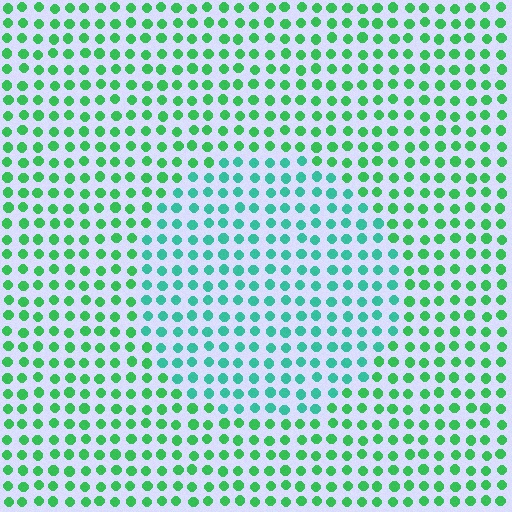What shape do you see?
I see a circle.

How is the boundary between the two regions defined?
The boundary is defined purely by a slight shift in hue (about 32 degrees). Spacing, size, and orientation are identical on both sides.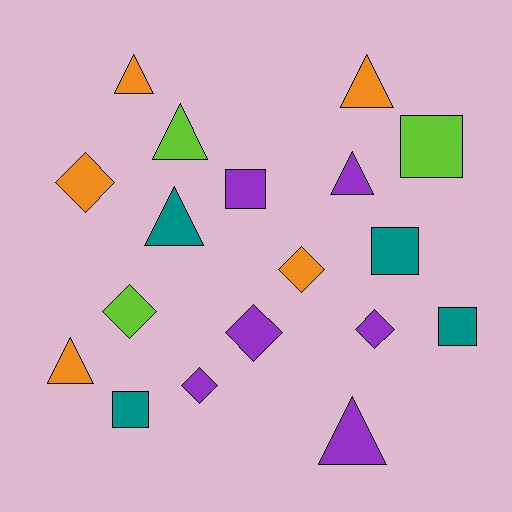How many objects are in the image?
There are 18 objects.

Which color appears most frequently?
Purple, with 6 objects.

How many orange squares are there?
There are no orange squares.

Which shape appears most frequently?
Triangle, with 7 objects.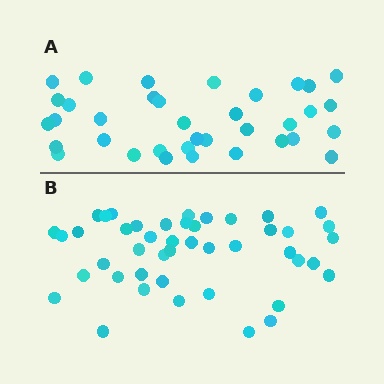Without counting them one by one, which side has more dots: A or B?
Region B (the bottom region) has more dots.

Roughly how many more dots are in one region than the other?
Region B has roughly 8 or so more dots than region A.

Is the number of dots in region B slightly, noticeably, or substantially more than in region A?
Region B has noticeably more, but not dramatically so. The ratio is roughly 1.2 to 1.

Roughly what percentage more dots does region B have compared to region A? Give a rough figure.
About 25% more.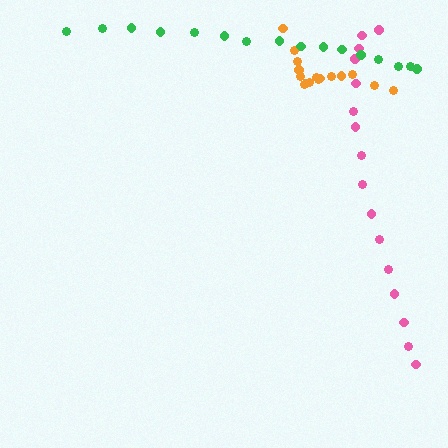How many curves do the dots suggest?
There are 3 distinct paths.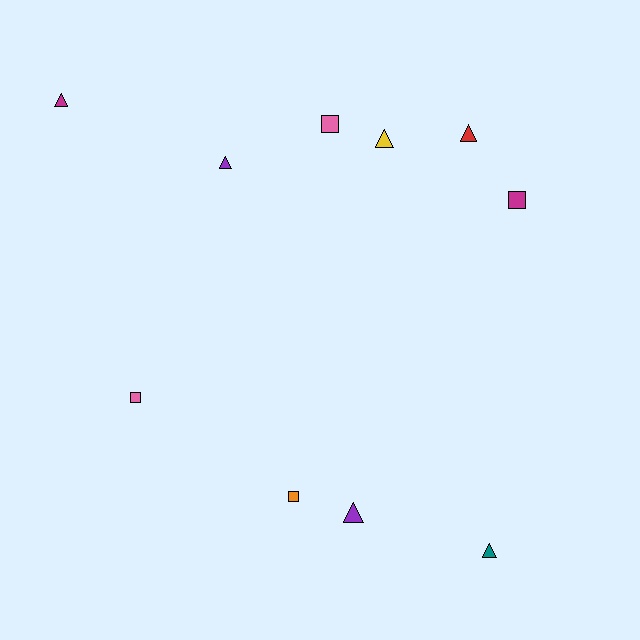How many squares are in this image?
There are 4 squares.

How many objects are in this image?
There are 10 objects.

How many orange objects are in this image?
There is 1 orange object.